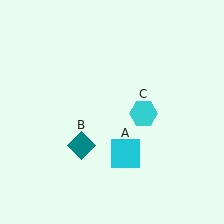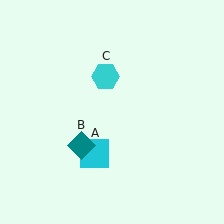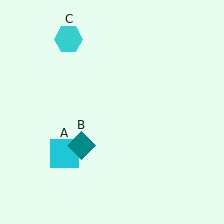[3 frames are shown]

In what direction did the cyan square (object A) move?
The cyan square (object A) moved left.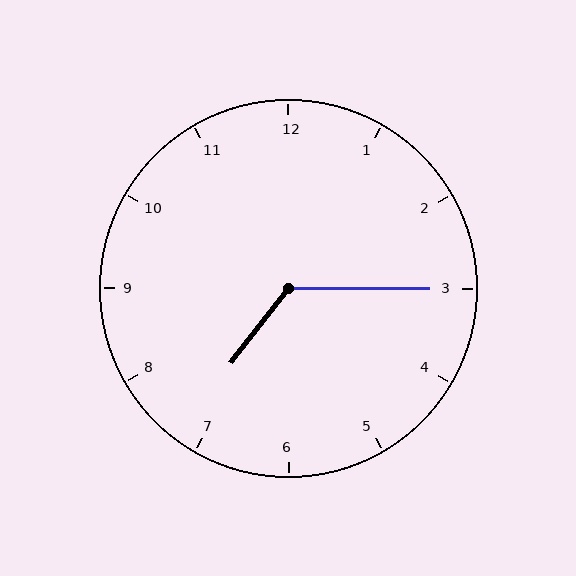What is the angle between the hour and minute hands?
Approximately 128 degrees.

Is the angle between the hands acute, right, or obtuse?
It is obtuse.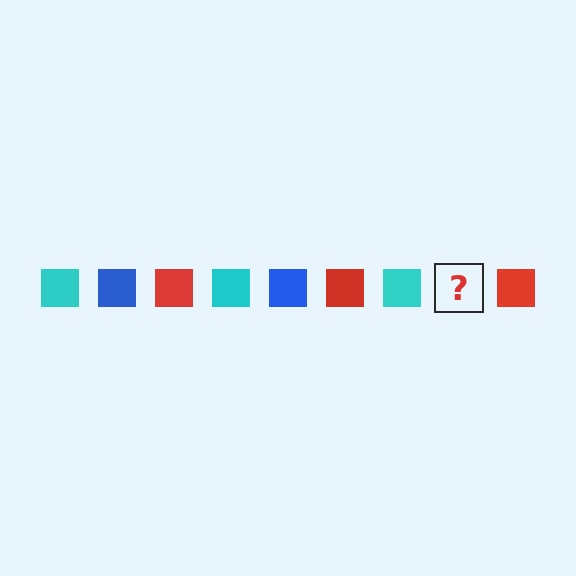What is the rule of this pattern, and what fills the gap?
The rule is that the pattern cycles through cyan, blue, red squares. The gap should be filled with a blue square.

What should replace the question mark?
The question mark should be replaced with a blue square.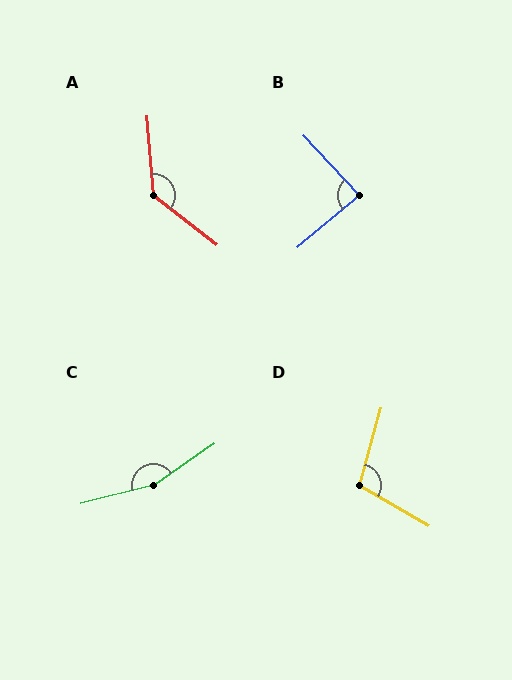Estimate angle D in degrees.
Approximately 104 degrees.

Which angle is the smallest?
B, at approximately 87 degrees.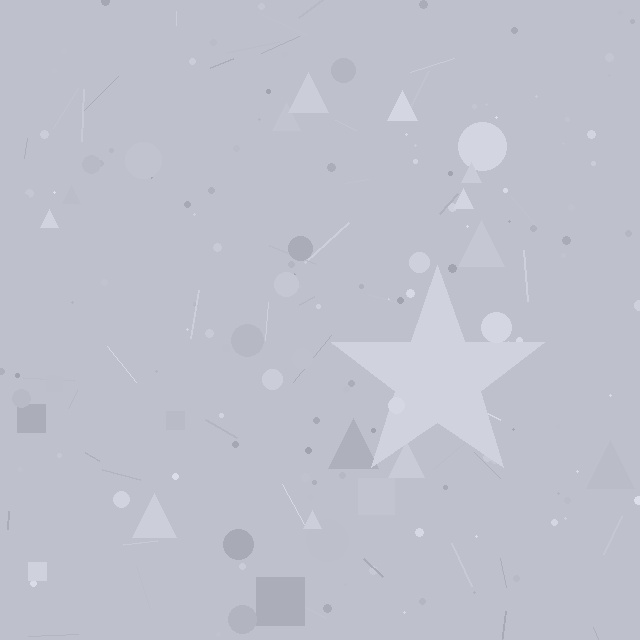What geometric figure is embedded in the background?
A star is embedded in the background.